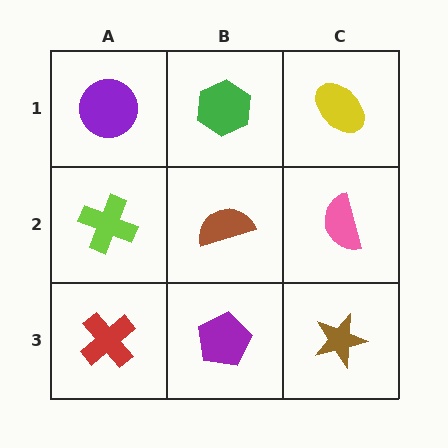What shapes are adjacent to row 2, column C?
A yellow ellipse (row 1, column C), a brown star (row 3, column C), a brown semicircle (row 2, column B).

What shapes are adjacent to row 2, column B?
A green hexagon (row 1, column B), a purple pentagon (row 3, column B), a lime cross (row 2, column A), a pink semicircle (row 2, column C).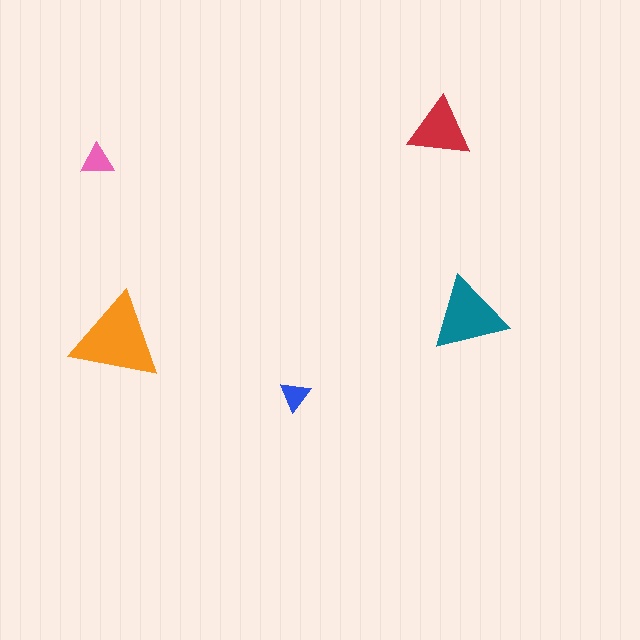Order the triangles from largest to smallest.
the orange one, the teal one, the red one, the pink one, the blue one.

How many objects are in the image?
There are 5 objects in the image.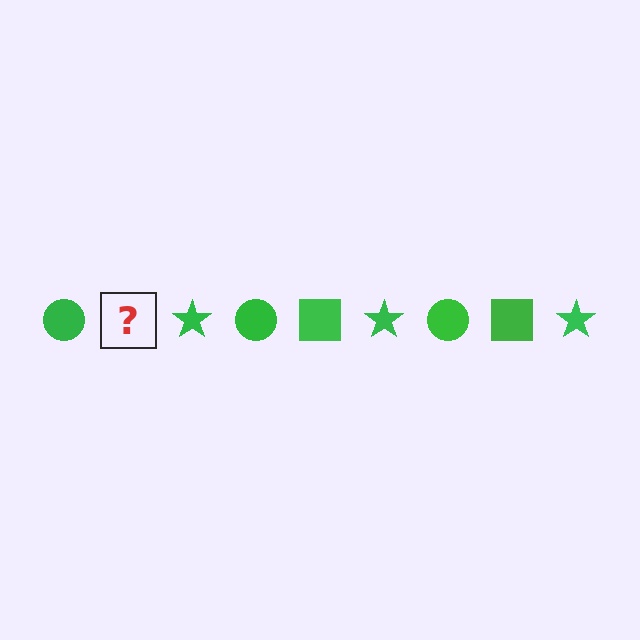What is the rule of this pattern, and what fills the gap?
The rule is that the pattern cycles through circle, square, star shapes in green. The gap should be filled with a green square.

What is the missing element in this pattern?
The missing element is a green square.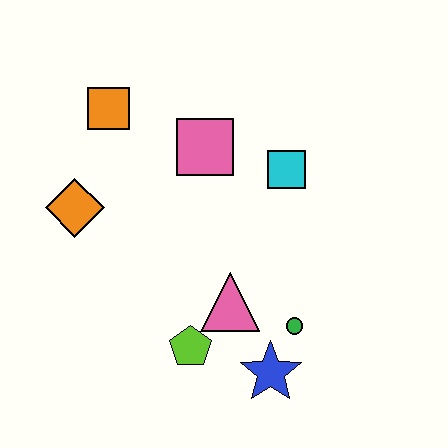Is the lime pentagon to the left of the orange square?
No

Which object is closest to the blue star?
The green circle is closest to the blue star.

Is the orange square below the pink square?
No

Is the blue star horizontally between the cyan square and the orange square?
Yes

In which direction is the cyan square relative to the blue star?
The cyan square is above the blue star.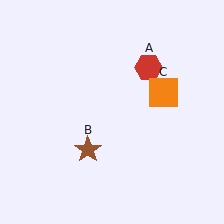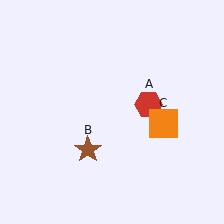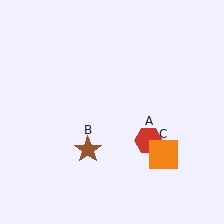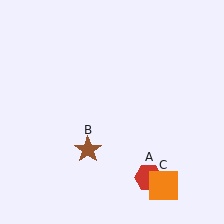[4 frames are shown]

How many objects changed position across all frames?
2 objects changed position: red hexagon (object A), orange square (object C).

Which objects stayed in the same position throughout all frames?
Brown star (object B) remained stationary.